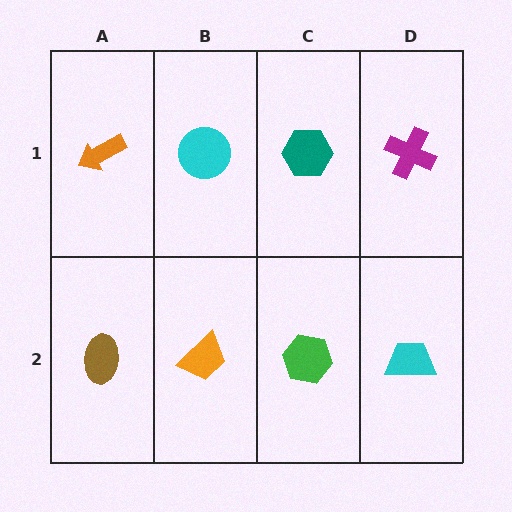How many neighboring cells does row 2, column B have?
3.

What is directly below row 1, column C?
A green hexagon.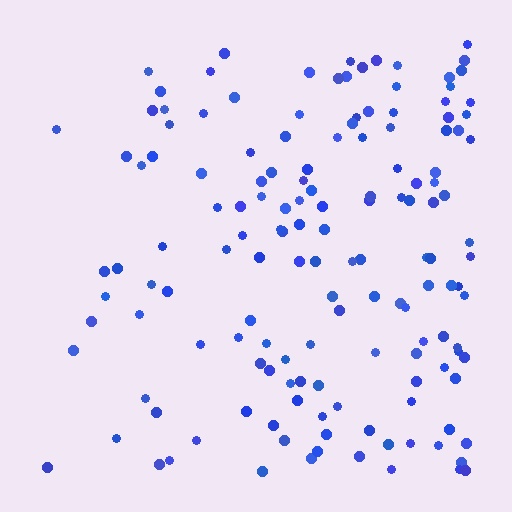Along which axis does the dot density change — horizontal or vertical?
Horizontal.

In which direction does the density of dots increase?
From left to right, with the right side densest.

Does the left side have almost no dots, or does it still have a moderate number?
Still a moderate number, just noticeably fewer than the right.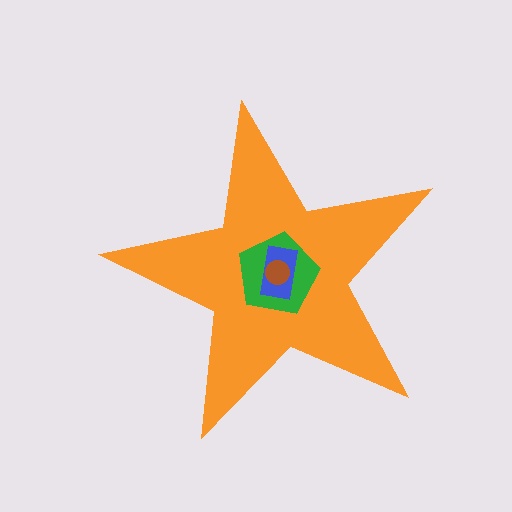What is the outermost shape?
The orange star.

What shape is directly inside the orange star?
The green pentagon.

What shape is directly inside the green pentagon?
The blue rectangle.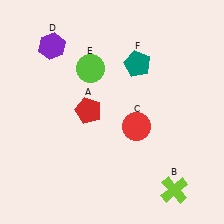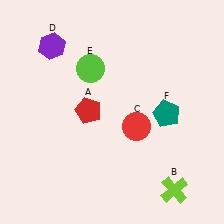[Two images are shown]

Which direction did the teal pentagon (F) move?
The teal pentagon (F) moved down.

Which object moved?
The teal pentagon (F) moved down.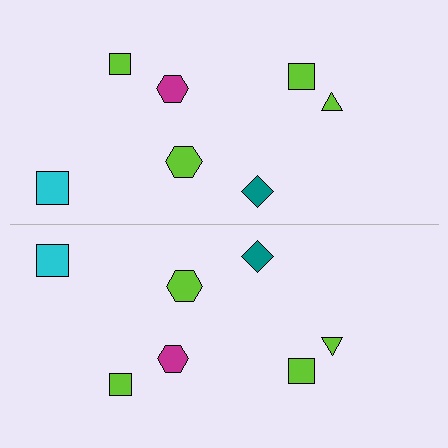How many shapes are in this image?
There are 14 shapes in this image.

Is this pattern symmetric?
Yes, this pattern has bilateral (reflection) symmetry.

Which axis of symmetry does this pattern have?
The pattern has a horizontal axis of symmetry running through the center of the image.